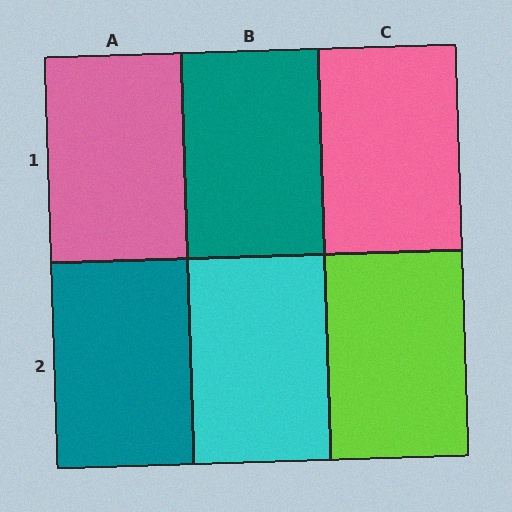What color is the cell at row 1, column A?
Pink.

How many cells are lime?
1 cell is lime.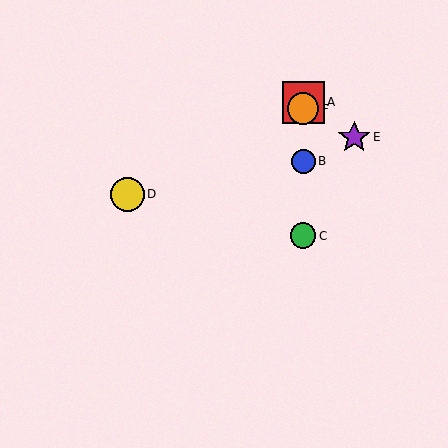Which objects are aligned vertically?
Objects A, B, C, F are aligned vertically.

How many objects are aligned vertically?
4 objects (A, B, C, F) are aligned vertically.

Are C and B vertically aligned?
Yes, both are at x≈303.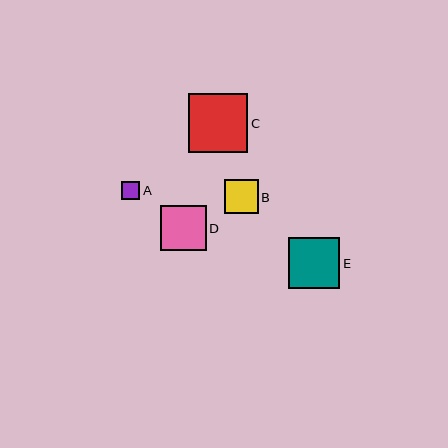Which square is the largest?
Square C is the largest with a size of approximately 59 pixels.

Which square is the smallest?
Square A is the smallest with a size of approximately 18 pixels.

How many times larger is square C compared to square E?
Square C is approximately 1.2 times the size of square E.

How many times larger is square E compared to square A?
Square E is approximately 2.8 times the size of square A.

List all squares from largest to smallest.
From largest to smallest: C, E, D, B, A.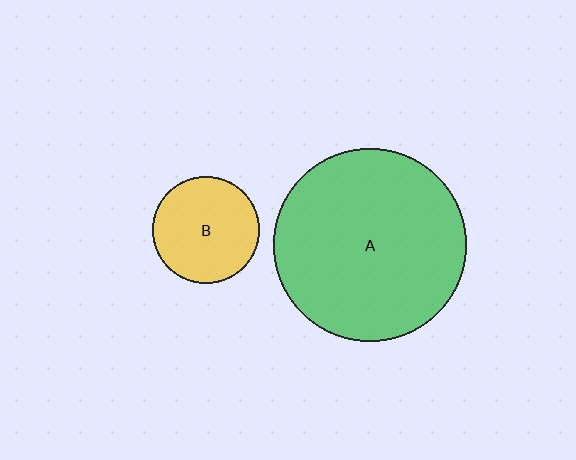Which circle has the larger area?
Circle A (green).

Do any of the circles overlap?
No, none of the circles overlap.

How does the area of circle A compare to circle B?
Approximately 3.2 times.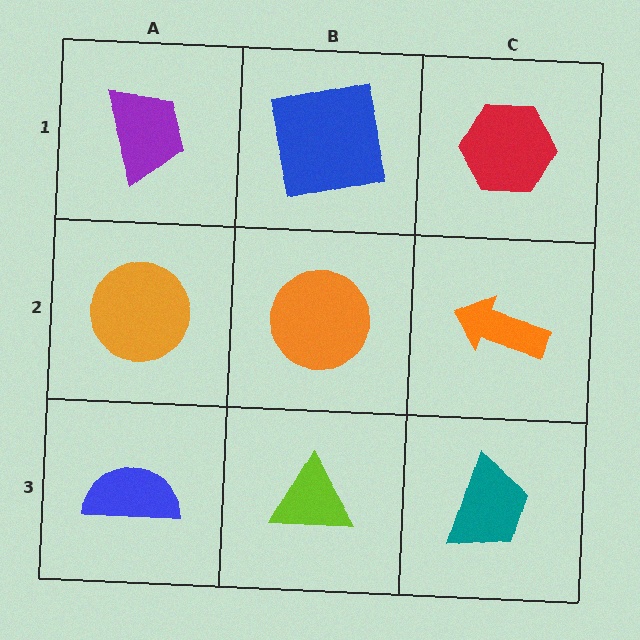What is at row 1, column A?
A purple trapezoid.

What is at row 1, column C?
A red hexagon.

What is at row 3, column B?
A lime triangle.